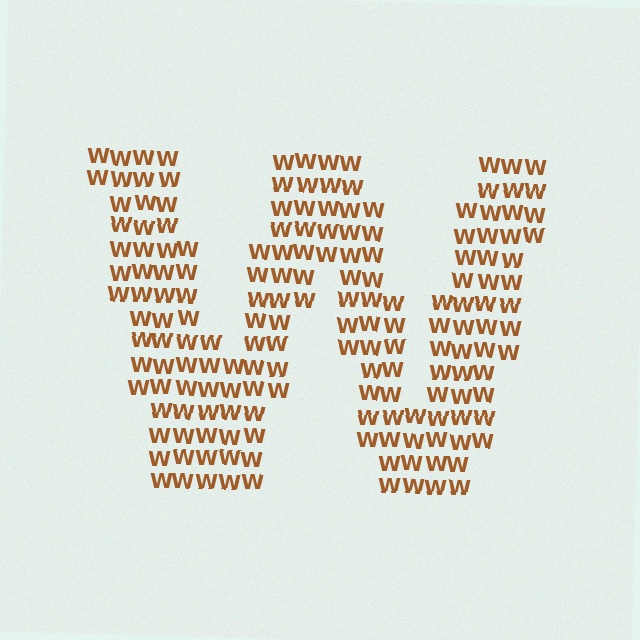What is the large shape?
The large shape is the letter W.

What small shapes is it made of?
It is made of small letter W's.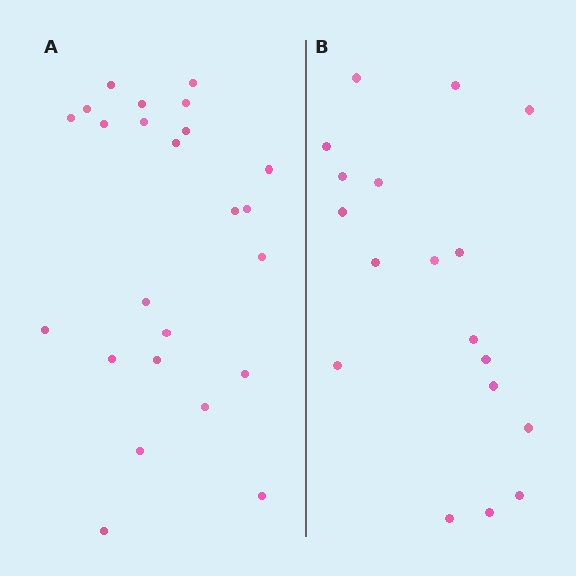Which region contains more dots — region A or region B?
Region A (the left region) has more dots.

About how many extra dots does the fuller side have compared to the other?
Region A has about 6 more dots than region B.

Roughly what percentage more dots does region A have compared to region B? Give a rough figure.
About 35% more.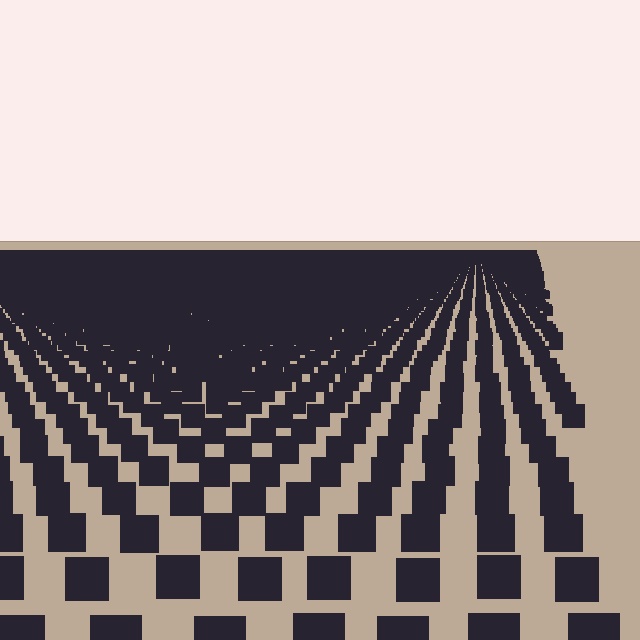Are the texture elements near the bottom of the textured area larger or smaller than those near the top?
Larger. Near the bottom, elements are closer to the viewer and appear at a bigger on-screen size.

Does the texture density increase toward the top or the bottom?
Density increases toward the top.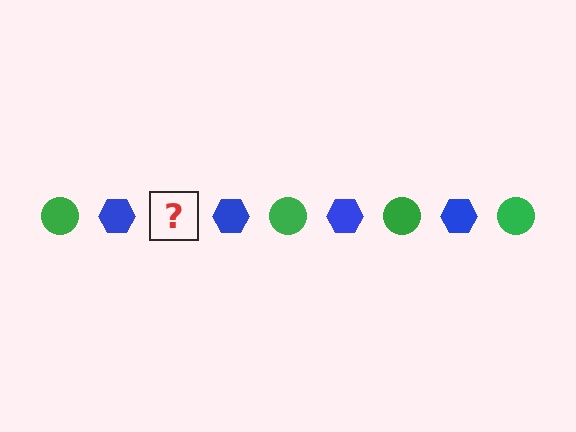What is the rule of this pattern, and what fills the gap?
The rule is that the pattern alternates between green circle and blue hexagon. The gap should be filled with a green circle.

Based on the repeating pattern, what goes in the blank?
The blank should be a green circle.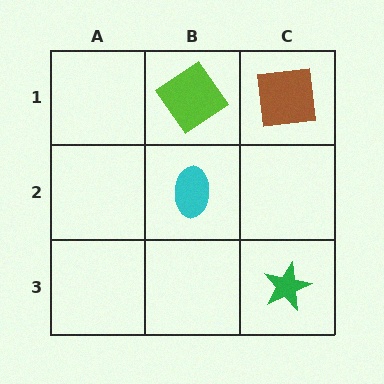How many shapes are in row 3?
1 shape.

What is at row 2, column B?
A cyan ellipse.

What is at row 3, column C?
A green star.